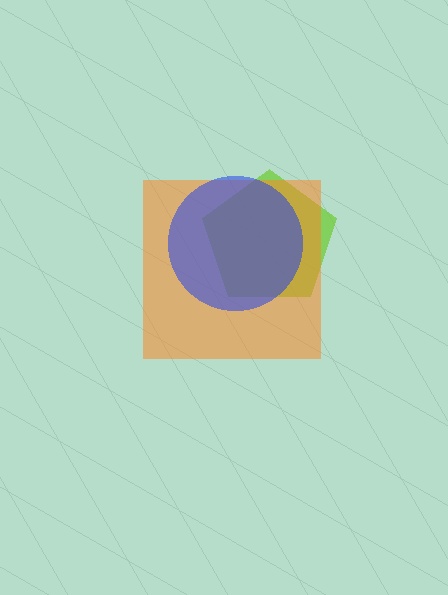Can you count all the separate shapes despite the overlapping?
Yes, there are 3 separate shapes.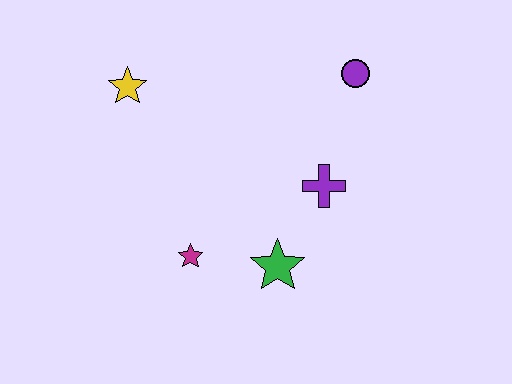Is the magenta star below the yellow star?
Yes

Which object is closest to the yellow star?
The magenta star is closest to the yellow star.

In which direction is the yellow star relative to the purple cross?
The yellow star is to the left of the purple cross.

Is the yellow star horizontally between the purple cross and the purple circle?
No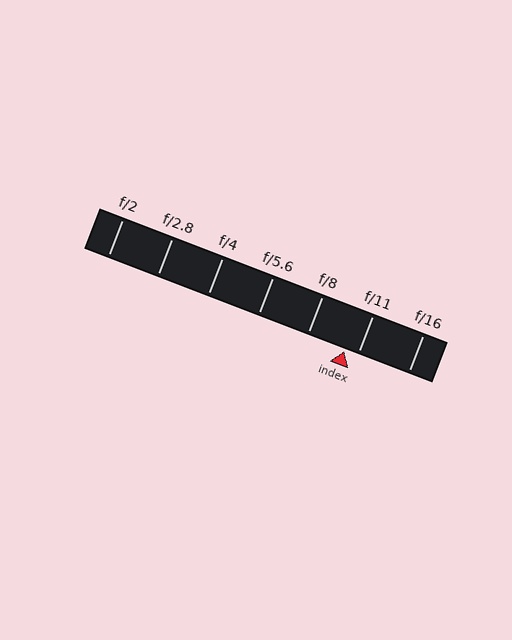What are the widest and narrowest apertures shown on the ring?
The widest aperture shown is f/2 and the narrowest is f/16.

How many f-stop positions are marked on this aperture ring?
There are 7 f-stop positions marked.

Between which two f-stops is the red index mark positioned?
The index mark is between f/8 and f/11.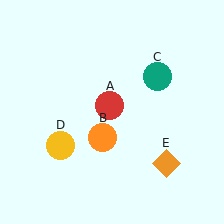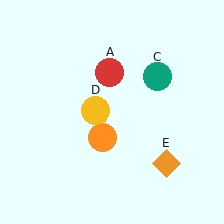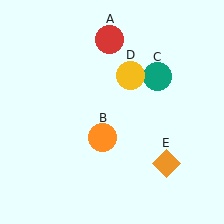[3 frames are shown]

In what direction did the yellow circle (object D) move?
The yellow circle (object D) moved up and to the right.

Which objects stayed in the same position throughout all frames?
Orange circle (object B) and teal circle (object C) and orange diamond (object E) remained stationary.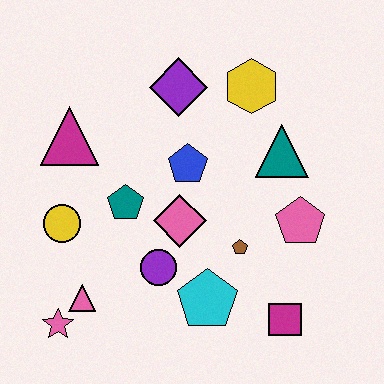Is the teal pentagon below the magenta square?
No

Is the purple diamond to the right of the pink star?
Yes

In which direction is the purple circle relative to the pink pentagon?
The purple circle is to the left of the pink pentagon.